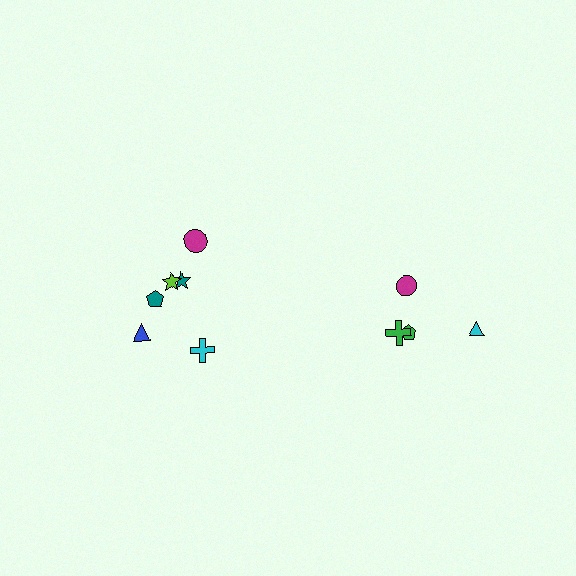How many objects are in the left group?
There are 6 objects.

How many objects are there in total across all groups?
There are 10 objects.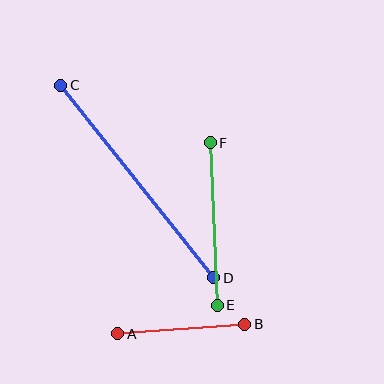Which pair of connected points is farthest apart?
Points C and D are farthest apart.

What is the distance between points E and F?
The distance is approximately 162 pixels.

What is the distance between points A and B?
The distance is approximately 127 pixels.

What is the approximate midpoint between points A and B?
The midpoint is at approximately (181, 329) pixels.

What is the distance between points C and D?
The distance is approximately 246 pixels.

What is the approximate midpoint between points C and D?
The midpoint is at approximately (137, 182) pixels.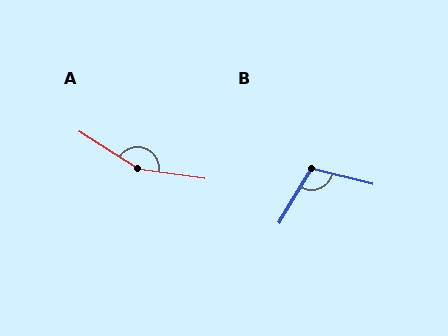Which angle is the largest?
A, at approximately 156 degrees.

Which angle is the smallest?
B, at approximately 107 degrees.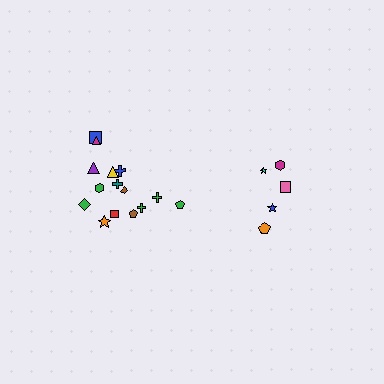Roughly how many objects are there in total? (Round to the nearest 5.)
Roughly 20 objects in total.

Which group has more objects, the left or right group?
The left group.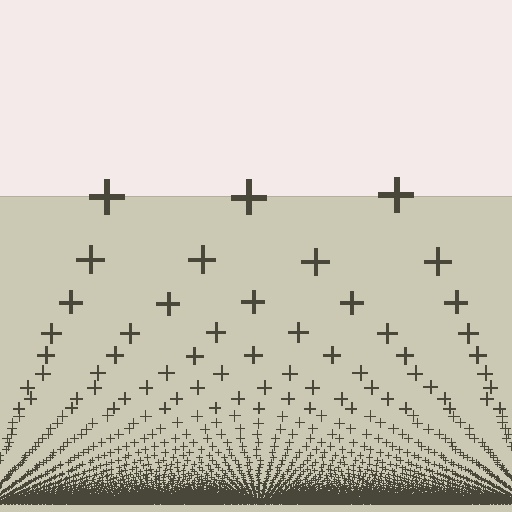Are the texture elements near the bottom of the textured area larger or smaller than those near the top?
Smaller. The gradient is inverted — elements near the bottom are smaller and denser.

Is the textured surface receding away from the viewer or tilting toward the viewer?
The surface appears to tilt toward the viewer. Texture elements get larger and sparser toward the top.